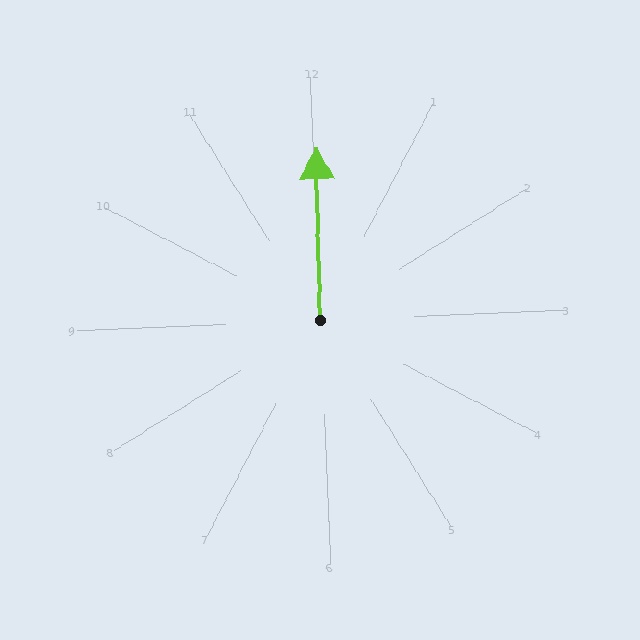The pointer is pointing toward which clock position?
Roughly 12 o'clock.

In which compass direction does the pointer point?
North.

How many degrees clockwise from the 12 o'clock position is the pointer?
Approximately 1 degrees.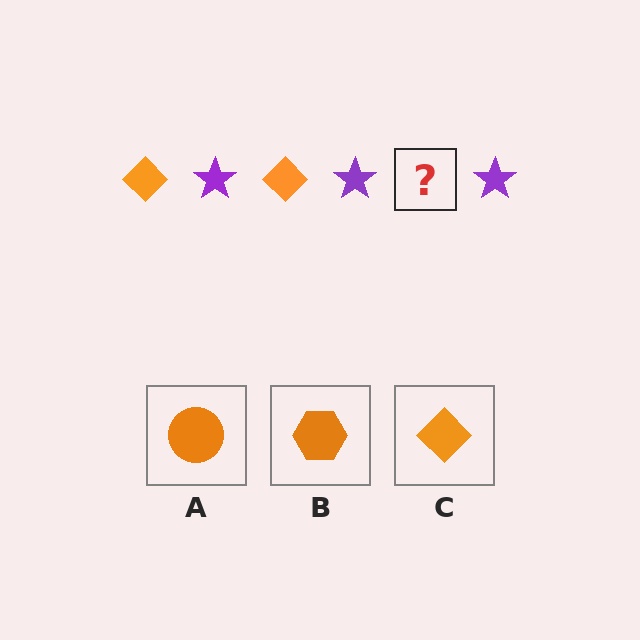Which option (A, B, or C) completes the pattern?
C.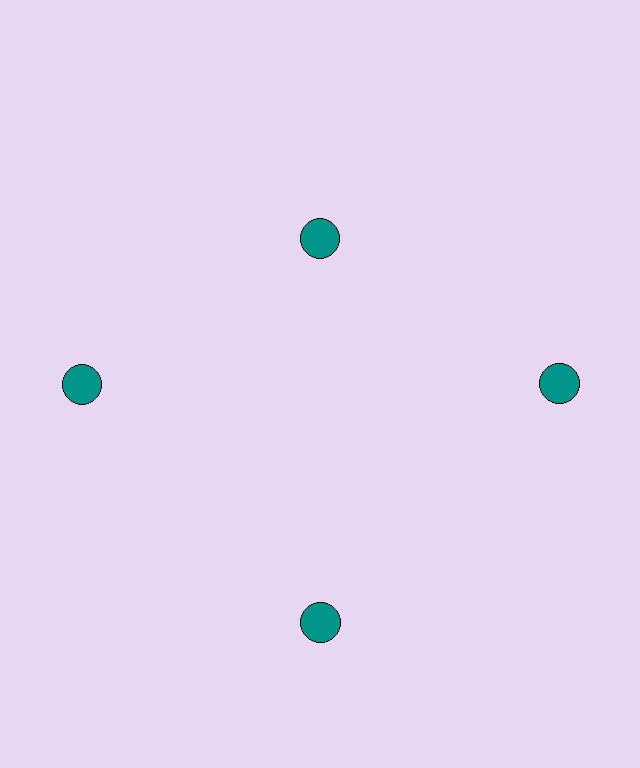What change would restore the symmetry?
The symmetry would be restored by moving it outward, back onto the ring so that all 4 circles sit at equal angles and equal distance from the center.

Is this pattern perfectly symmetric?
No. The 4 teal circles are arranged in a ring, but one element near the 12 o'clock position is pulled inward toward the center, breaking the 4-fold rotational symmetry.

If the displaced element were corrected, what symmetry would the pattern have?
It would have 4-fold rotational symmetry — the pattern would map onto itself every 90 degrees.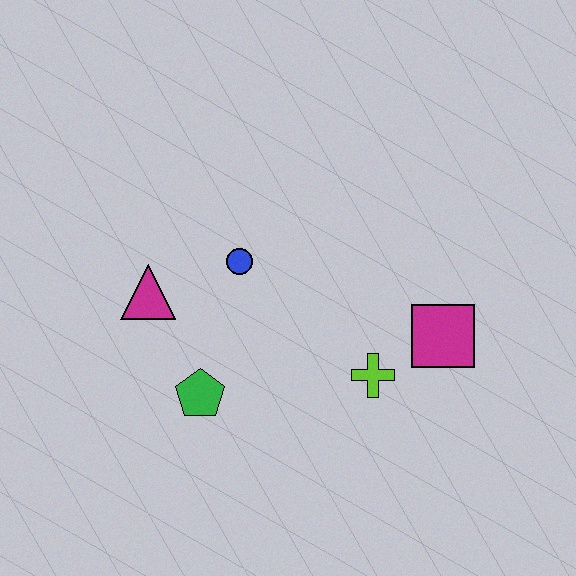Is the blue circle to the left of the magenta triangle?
No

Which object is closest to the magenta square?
The lime cross is closest to the magenta square.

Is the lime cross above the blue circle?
No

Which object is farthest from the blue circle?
The magenta square is farthest from the blue circle.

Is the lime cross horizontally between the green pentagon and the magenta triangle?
No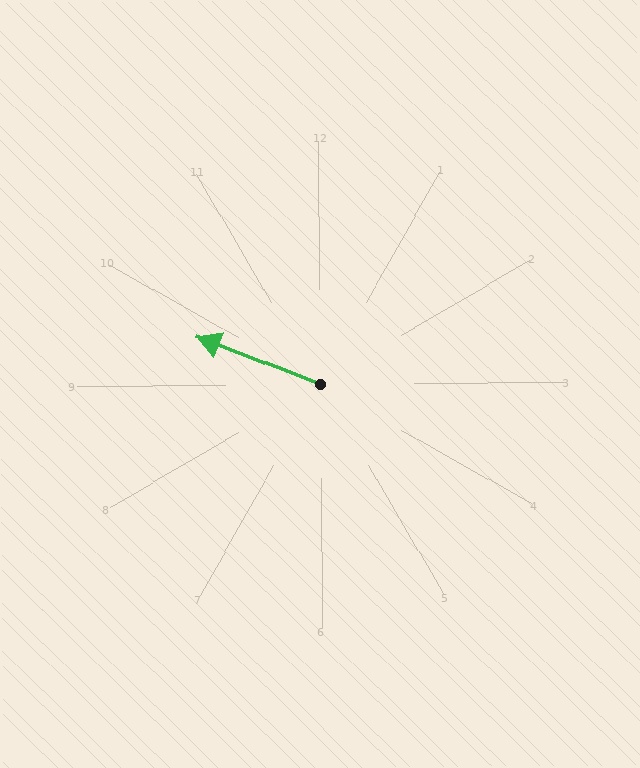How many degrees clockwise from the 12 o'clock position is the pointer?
Approximately 291 degrees.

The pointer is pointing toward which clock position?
Roughly 10 o'clock.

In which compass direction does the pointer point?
West.